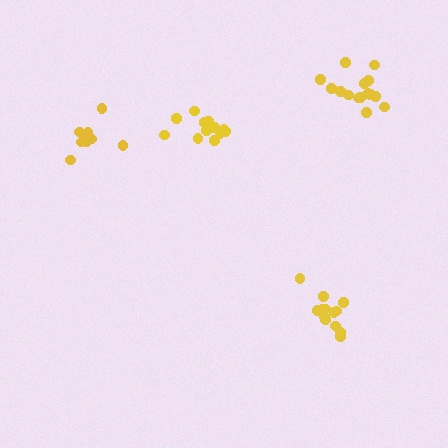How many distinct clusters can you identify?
There are 4 distinct clusters.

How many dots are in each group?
Group 1: 13 dots, Group 2: 15 dots, Group 3: 13 dots, Group 4: 9 dots (50 total).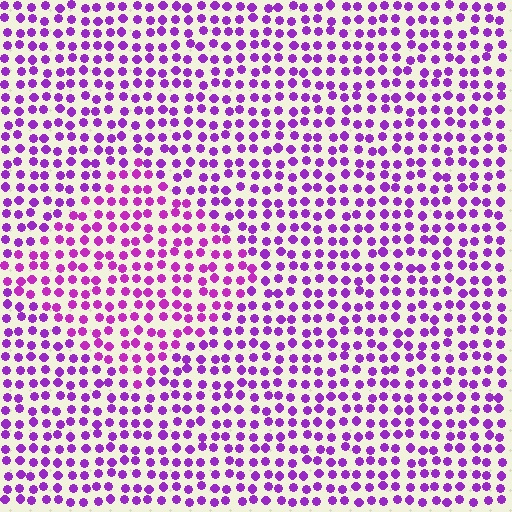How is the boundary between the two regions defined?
The boundary is defined purely by a slight shift in hue (about 18 degrees). Spacing, size, and orientation are identical on both sides.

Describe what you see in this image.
The image is filled with small purple elements in a uniform arrangement. A diamond-shaped region is visible where the elements are tinted to a slightly different hue, forming a subtle color boundary.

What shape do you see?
I see a diamond.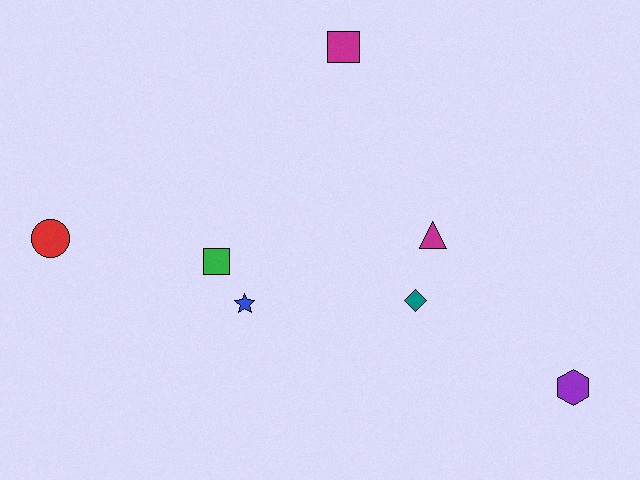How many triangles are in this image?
There is 1 triangle.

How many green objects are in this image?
There is 1 green object.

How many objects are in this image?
There are 7 objects.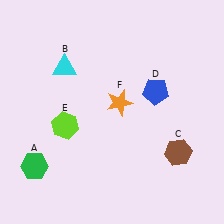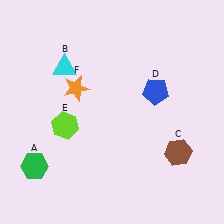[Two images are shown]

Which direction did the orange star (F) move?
The orange star (F) moved left.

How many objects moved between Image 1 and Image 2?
1 object moved between the two images.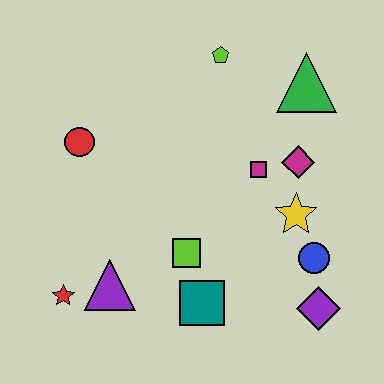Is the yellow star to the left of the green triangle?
Yes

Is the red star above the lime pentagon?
No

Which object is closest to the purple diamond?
The blue circle is closest to the purple diamond.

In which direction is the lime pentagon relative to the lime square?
The lime pentagon is above the lime square.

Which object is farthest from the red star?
The green triangle is farthest from the red star.